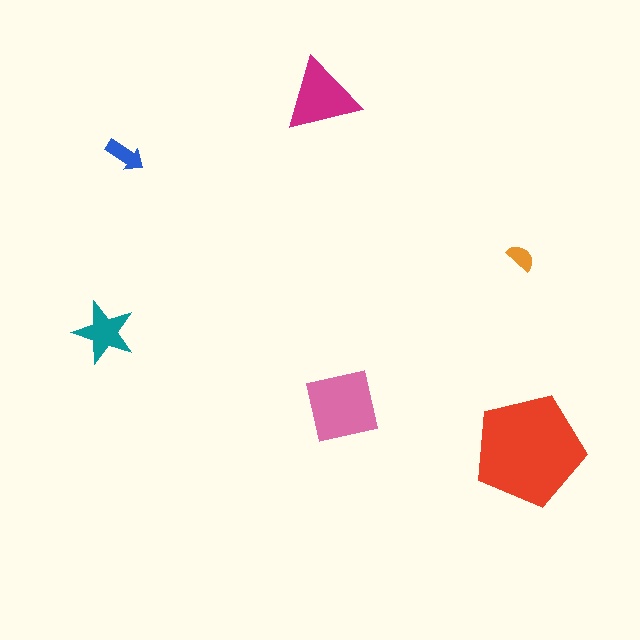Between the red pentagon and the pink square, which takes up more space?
The red pentagon.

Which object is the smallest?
The orange semicircle.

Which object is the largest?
The red pentagon.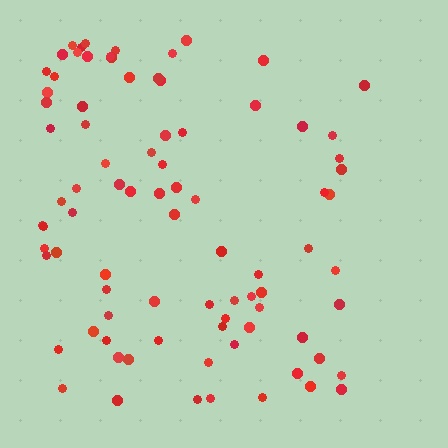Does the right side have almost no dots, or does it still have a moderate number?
Still a moderate number, just noticeably fewer than the left.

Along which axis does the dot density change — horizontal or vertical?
Horizontal.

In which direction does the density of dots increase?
From right to left, with the left side densest.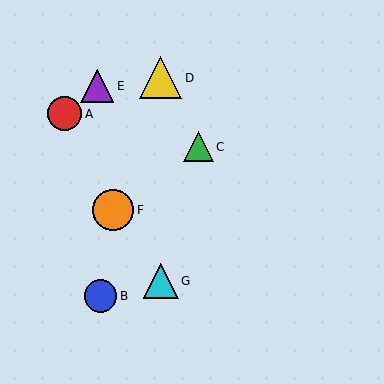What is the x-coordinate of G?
Object G is at x≈161.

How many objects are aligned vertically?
2 objects (D, G) are aligned vertically.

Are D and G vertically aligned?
Yes, both are at x≈161.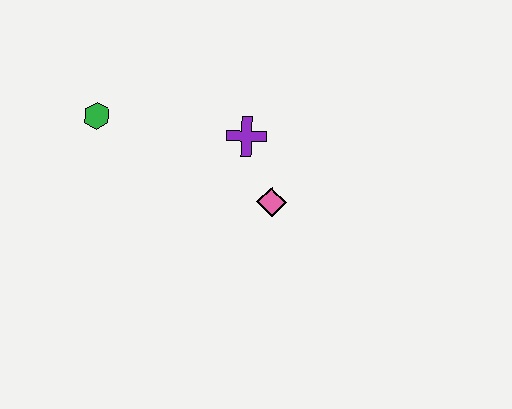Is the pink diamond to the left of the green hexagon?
No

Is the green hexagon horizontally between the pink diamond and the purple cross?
No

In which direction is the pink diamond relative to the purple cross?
The pink diamond is below the purple cross.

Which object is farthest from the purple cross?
The green hexagon is farthest from the purple cross.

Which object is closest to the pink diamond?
The purple cross is closest to the pink diamond.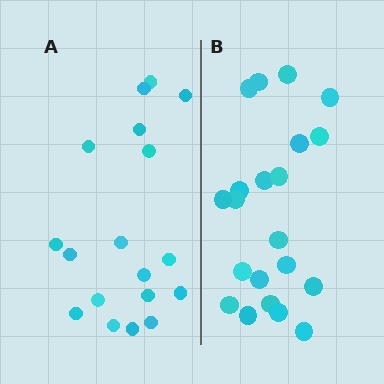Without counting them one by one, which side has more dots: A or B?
Region B (the right region) has more dots.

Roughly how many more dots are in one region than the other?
Region B has just a few more — roughly 2 or 3 more dots than region A.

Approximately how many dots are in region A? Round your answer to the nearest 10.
About 20 dots. (The exact count is 18, which rounds to 20.)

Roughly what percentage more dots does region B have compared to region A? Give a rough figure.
About 15% more.